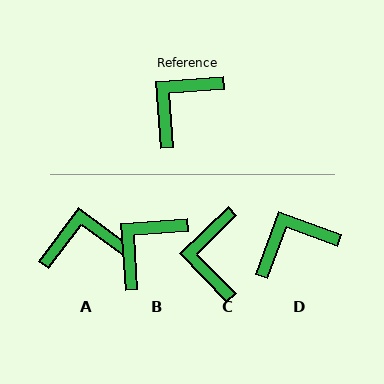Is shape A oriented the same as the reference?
No, it is off by about 41 degrees.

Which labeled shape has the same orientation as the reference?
B.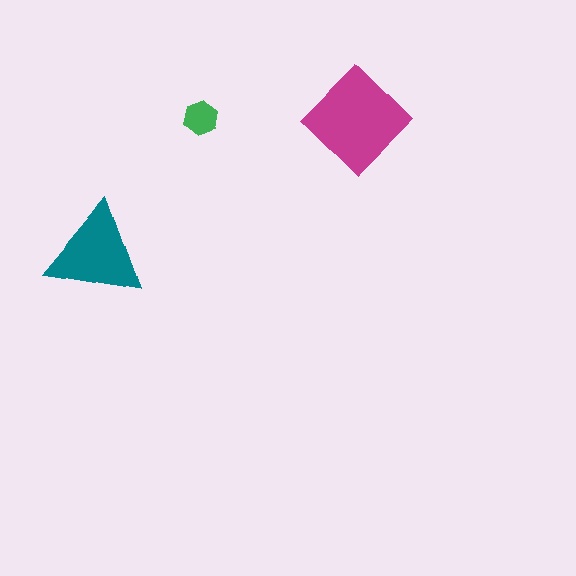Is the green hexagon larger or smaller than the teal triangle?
Smaller.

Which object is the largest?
The magenta diamond.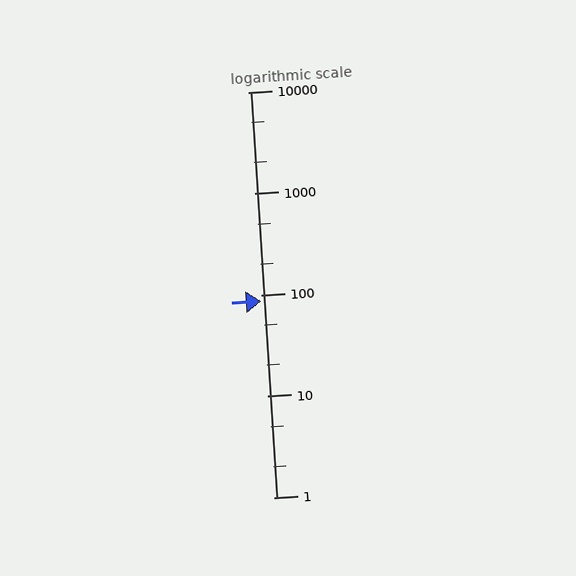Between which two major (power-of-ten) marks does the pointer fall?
The pointer is between 10 and 100.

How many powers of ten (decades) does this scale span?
The scale spans 4 decades, from 1 to 10000.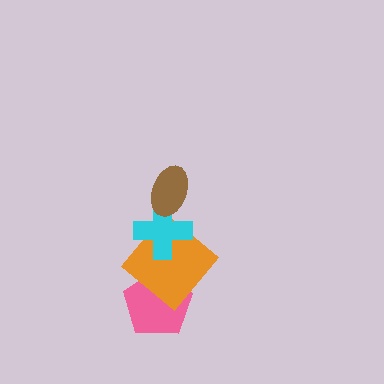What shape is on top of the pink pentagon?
The orange diamond is on top of the pink pentagon.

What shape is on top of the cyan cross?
The brown ellipse is on top of the cyan cross.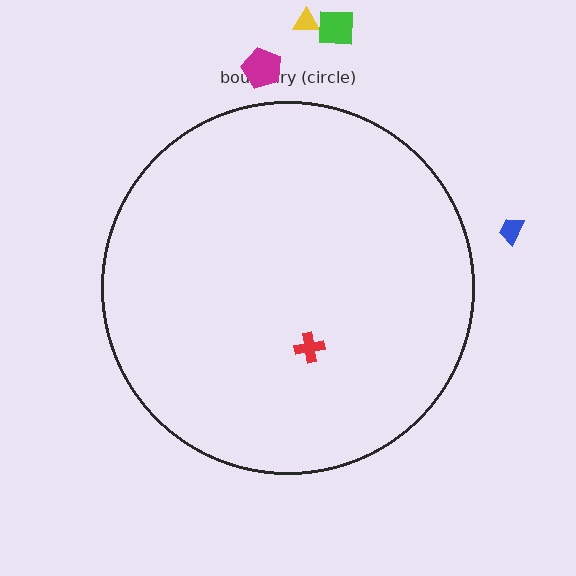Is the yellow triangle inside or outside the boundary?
Outside.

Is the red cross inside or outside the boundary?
Inside.